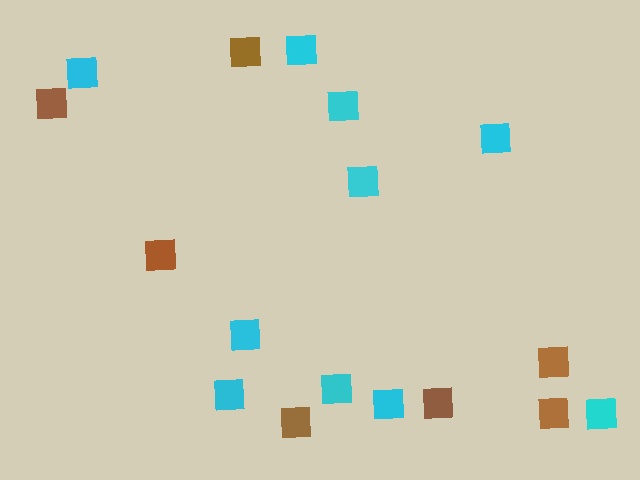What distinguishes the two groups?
There are 2 groups: one group of cyan squares (10) and one group of brown squares (7).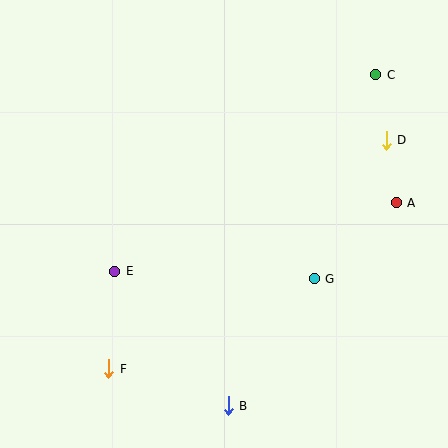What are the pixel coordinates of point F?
Point F is at (109, 369).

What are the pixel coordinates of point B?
Point B is at (228, 406).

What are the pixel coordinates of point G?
Point G is at (314, 279).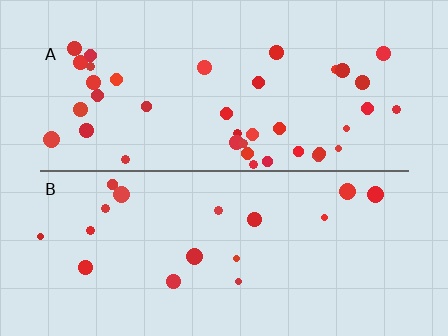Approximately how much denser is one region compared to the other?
Approximately 2.3× — region A over region B.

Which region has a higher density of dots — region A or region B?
A (the top).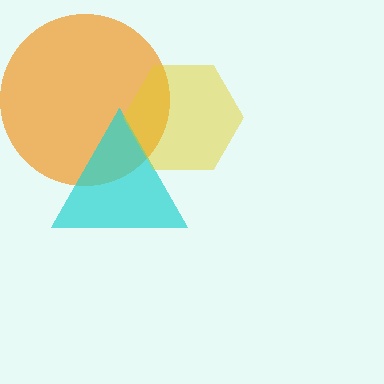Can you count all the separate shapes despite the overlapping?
Yes, there are 3 separate shapes.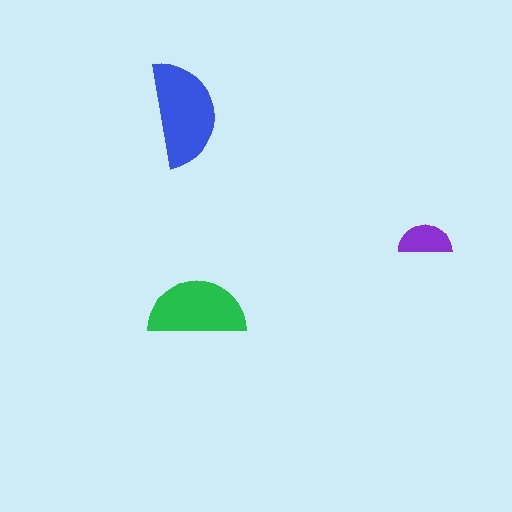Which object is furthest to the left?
The blue semicircle is leftmost.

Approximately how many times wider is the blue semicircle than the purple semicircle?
About 2 times wider.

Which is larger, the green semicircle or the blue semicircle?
The blue one.